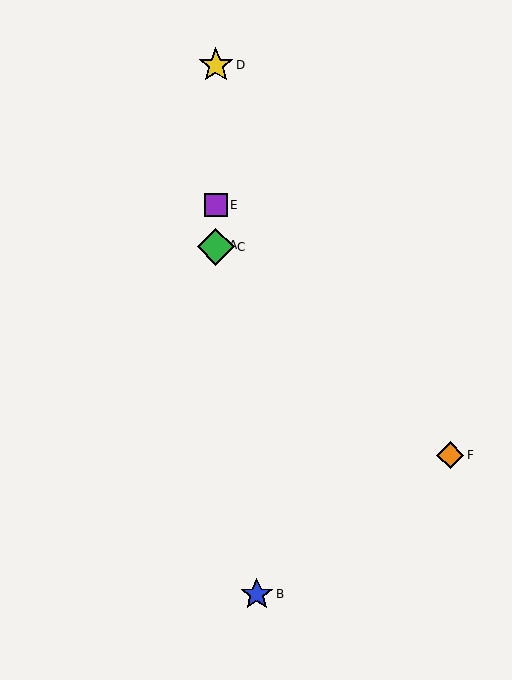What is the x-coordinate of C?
Object C is at x≈216.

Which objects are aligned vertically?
Objects A, C, D, E are aligned vertically.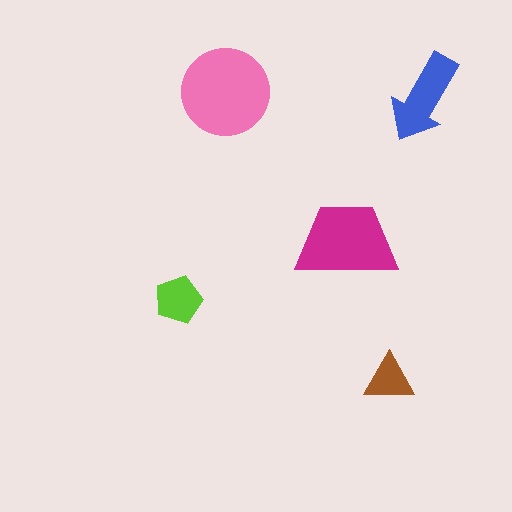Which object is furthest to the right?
The blue arrow is rightmost.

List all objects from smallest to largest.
The brown triangle, the lime pentagon, the blue arrow, the magenta trapezoid, the pink circle.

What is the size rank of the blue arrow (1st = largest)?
3rd.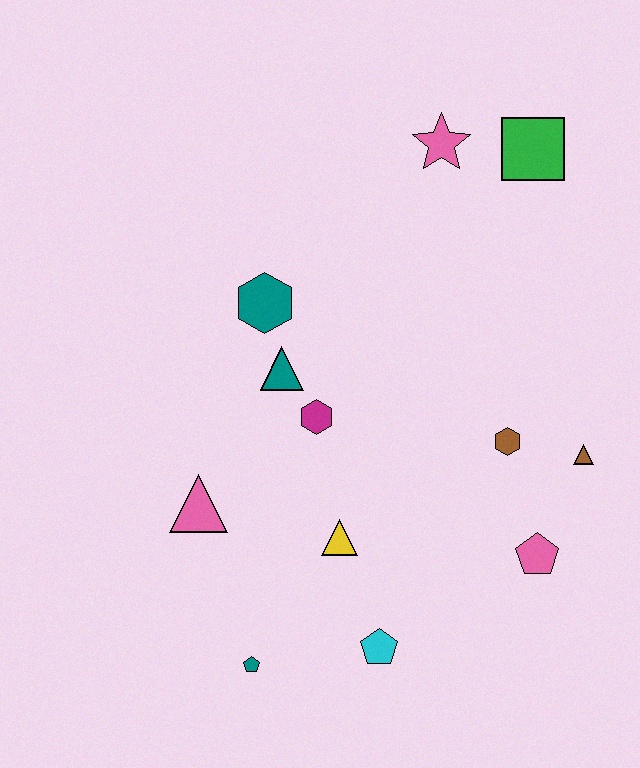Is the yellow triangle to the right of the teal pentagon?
Yes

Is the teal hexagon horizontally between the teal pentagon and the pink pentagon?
Yes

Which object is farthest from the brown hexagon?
The teal pentagon is farthest from the brown hexagon.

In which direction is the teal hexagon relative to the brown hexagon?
The teal hexagon is to the left of the brown hexagon.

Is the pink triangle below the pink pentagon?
No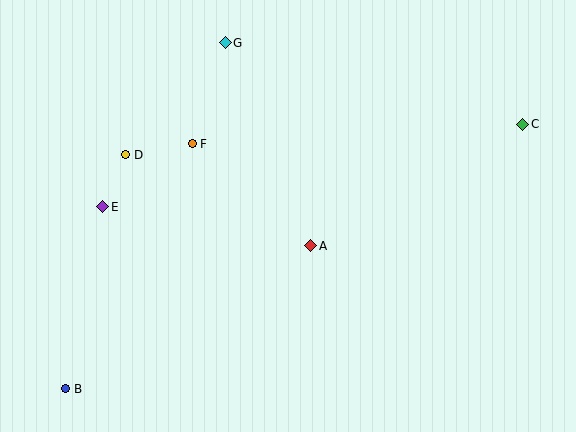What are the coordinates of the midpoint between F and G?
The midpoint between F and G is at (209, 93).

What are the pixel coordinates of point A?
Point A is at (311, 246).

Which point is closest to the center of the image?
Point A at (311, 246) is closest to the center.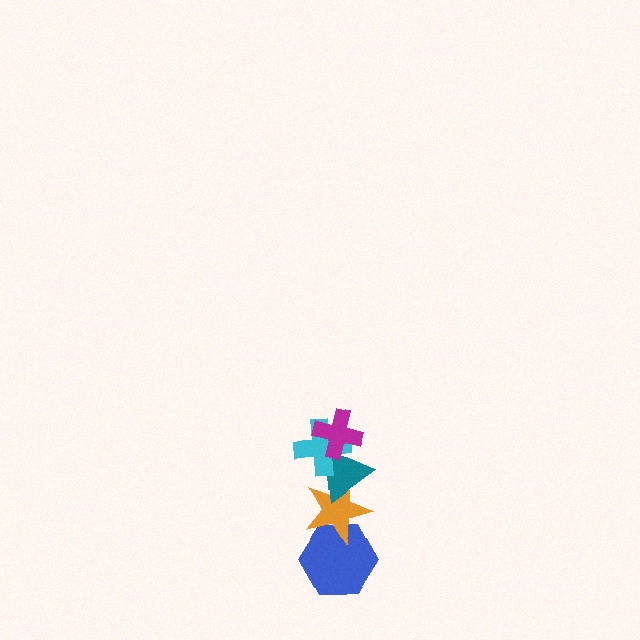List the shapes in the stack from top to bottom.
From top to bottom: the magenta cross, the cyan cross, the teal triangle, the orange star, the blue hexagon.